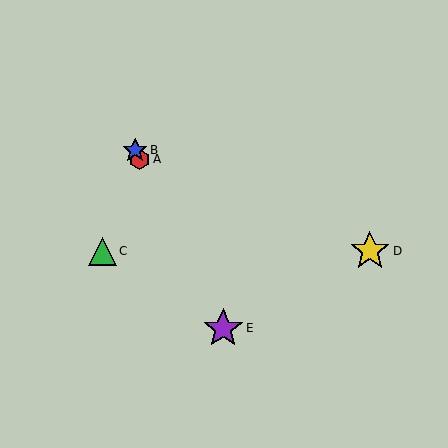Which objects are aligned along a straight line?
Objects A, B, E are aligned along a straight line.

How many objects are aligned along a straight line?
3 objects (A, B, E) are aligned along a straight line.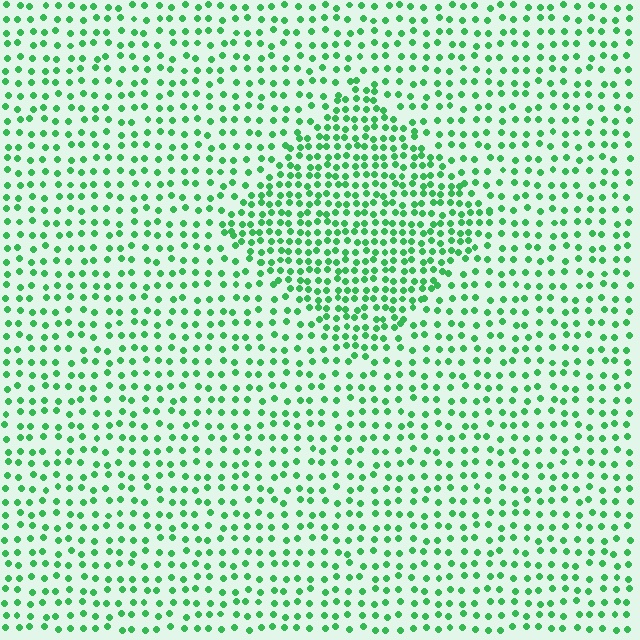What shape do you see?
I see a diamond.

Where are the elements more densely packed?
The elements are more densely packed inside the diamond boundary.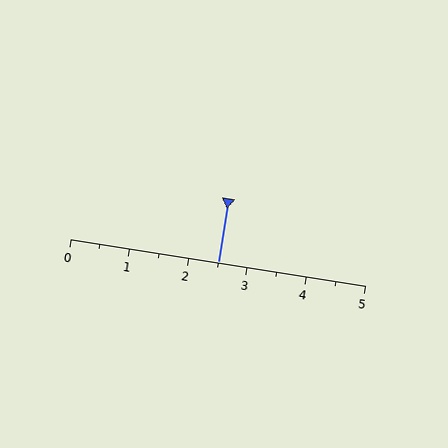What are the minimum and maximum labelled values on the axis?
The axis runs from 0 to 5.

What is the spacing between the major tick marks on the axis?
The major ticks are spaced 1 apart.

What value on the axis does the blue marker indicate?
The marker indicates approximately 2.5.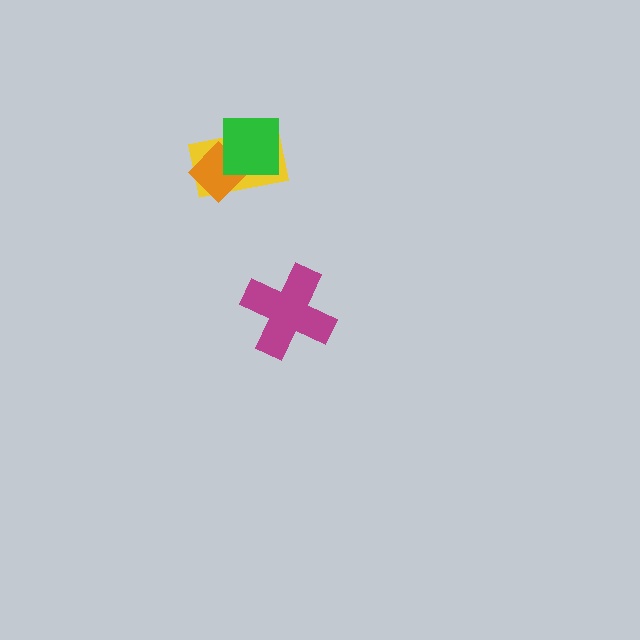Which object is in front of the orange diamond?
The green square is in front of the orange diamond.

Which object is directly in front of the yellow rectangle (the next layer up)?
The orange diamond is directly in front of the yellow rectangle.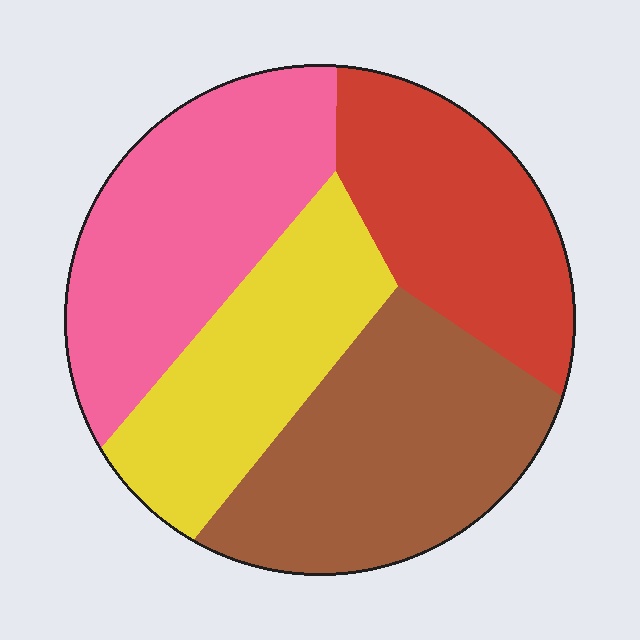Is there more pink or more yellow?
Pink.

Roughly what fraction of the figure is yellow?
Yellow takes up about one fifth (1/5) of the figure.